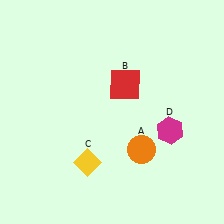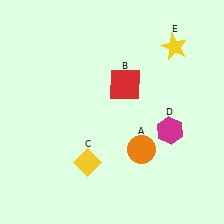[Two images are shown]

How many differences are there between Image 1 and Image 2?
There is 1 difference between the two images.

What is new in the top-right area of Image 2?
A yellow star (E) was added in the top-right area of Image 2.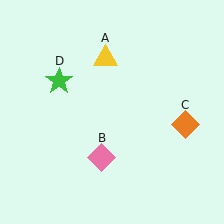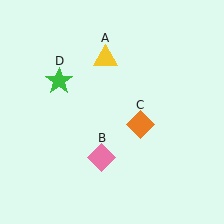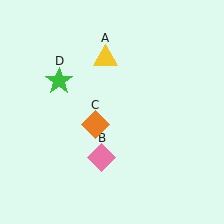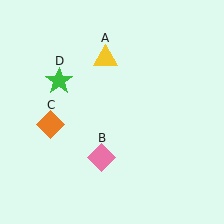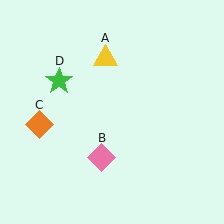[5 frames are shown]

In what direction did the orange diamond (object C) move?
The orange diamond (object C) moved left.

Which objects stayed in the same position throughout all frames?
Yellow triangle (object A) and pink diamond (object B) and green star (object D) remained stationary.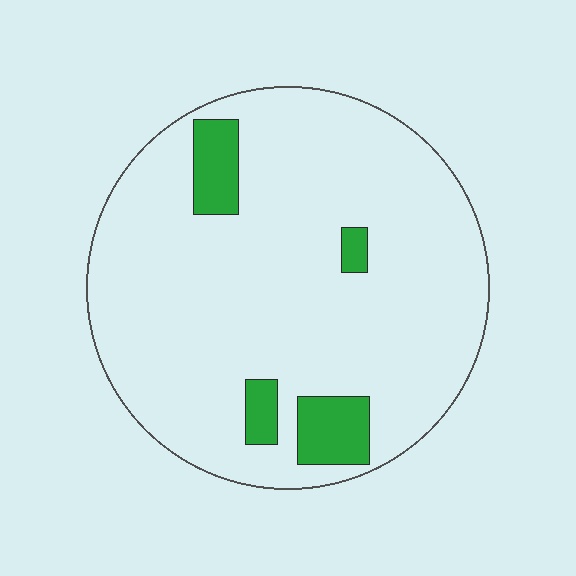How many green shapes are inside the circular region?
4.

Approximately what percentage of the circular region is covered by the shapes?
Approximately 10%.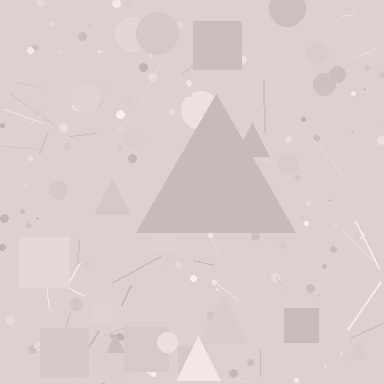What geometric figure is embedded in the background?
A triangle is embedded in the background.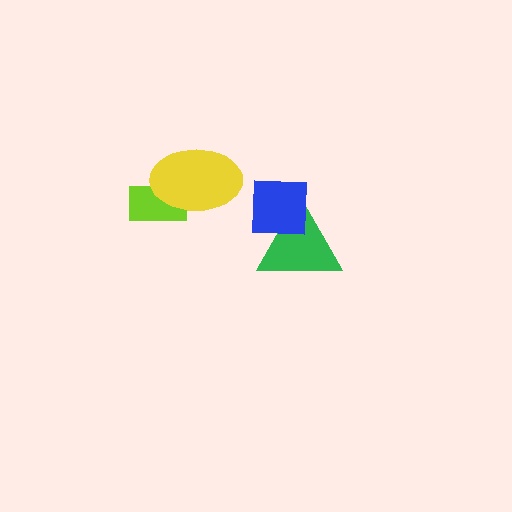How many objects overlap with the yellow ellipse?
1 object overlaps with the yellow ellipse.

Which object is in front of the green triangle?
The blue square is in front of the green triangle.